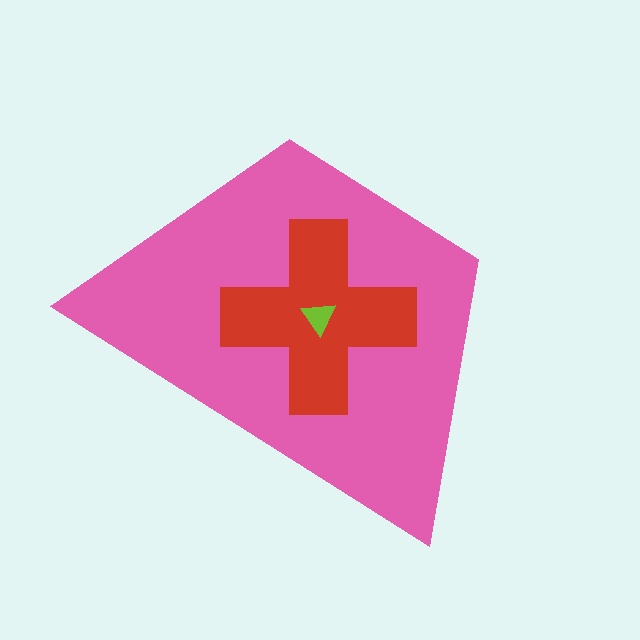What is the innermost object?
The lime triangle.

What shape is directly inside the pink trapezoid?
The red cross.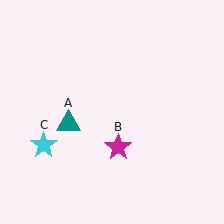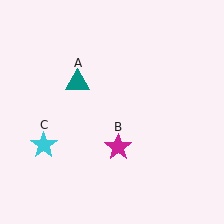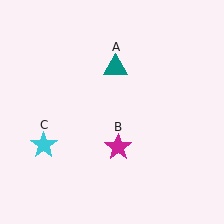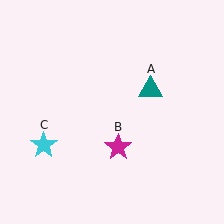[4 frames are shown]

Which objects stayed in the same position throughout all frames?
Magenta star (object B) and cyan star (object C) remained stationary.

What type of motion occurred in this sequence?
The teal triangle (object A) rotated clockwise around the center of the scene.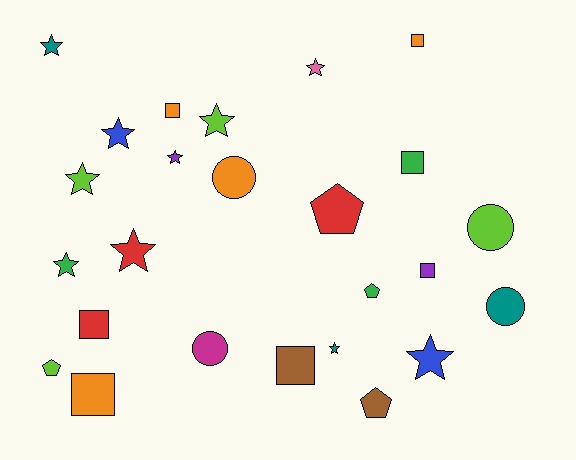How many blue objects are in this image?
There are 2 blue objects.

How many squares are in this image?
There are 7 squares.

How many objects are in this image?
There are 25 objects.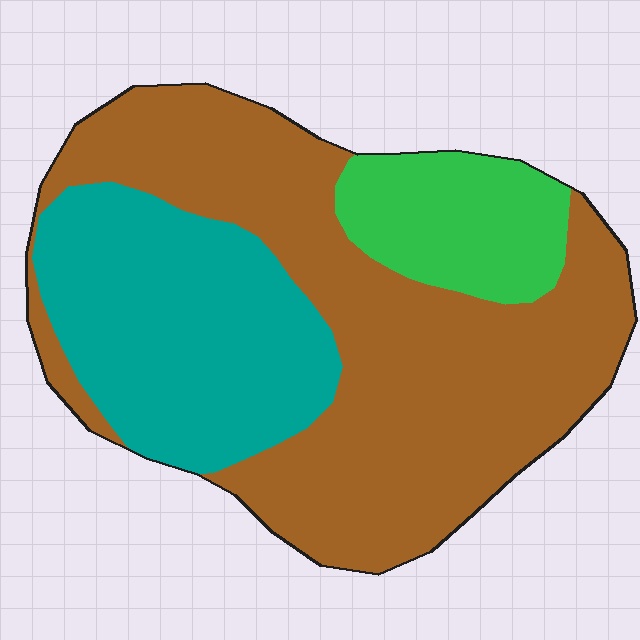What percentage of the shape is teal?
Teal takes up between a sixth and a third of the shape.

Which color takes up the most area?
Brown, at roughly 55%.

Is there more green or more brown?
Brown.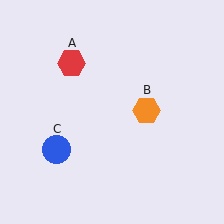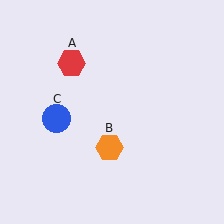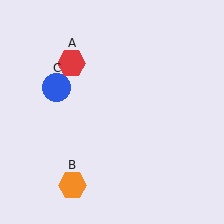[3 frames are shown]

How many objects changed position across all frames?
2 objects changed position: orange hexagon (object B), blue circle (object C).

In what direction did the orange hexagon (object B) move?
The orange hexagon (object B) moved down and to the left.